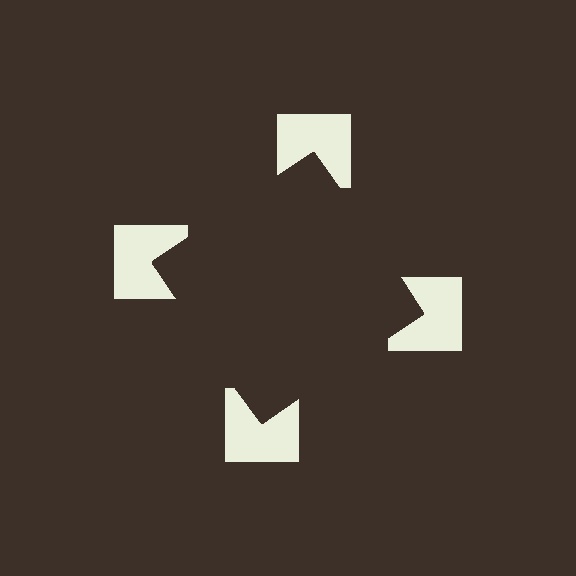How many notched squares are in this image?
There are 4 — one at each vertex of the illusory square.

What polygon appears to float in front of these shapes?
An illusory square — its edges are inferred from the aligned wedge cuts in the notched squares, not physically drawn.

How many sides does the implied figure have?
4 sides.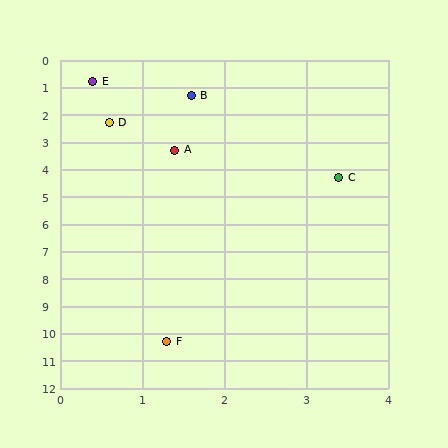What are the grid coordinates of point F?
Point F is at approximately (1.3, 10.3).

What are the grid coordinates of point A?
Point A is at approximately (1.4, 3.3).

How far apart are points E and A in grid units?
Points E and A are about 2.7 grid units apart.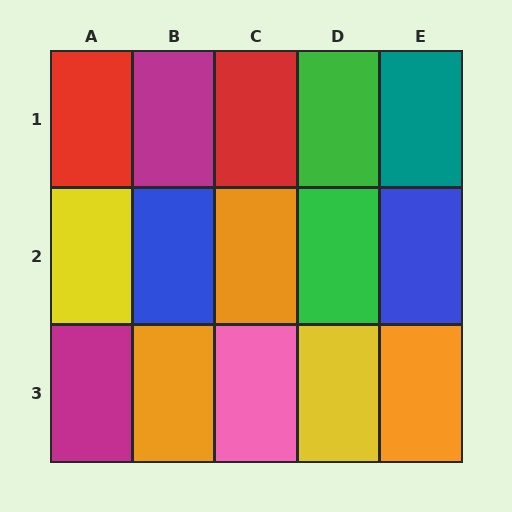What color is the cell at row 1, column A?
Red.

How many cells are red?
2 cells are red.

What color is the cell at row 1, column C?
Red.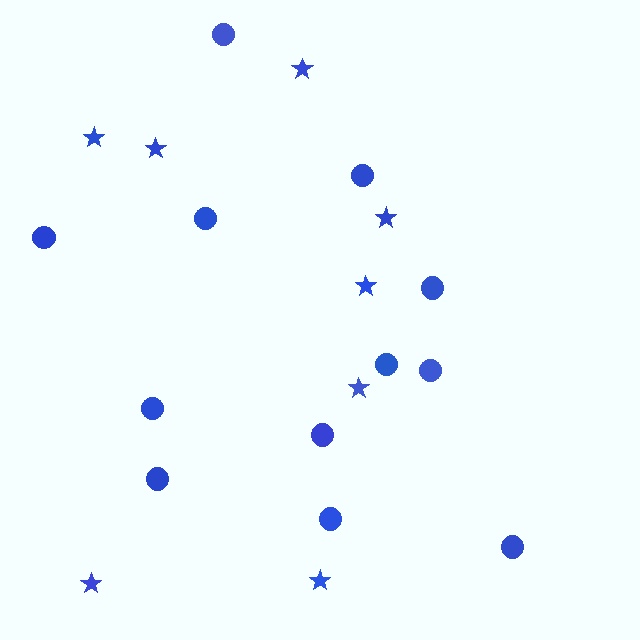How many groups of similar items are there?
There are 2 groups: one group of stars (8) and one group of circles (12).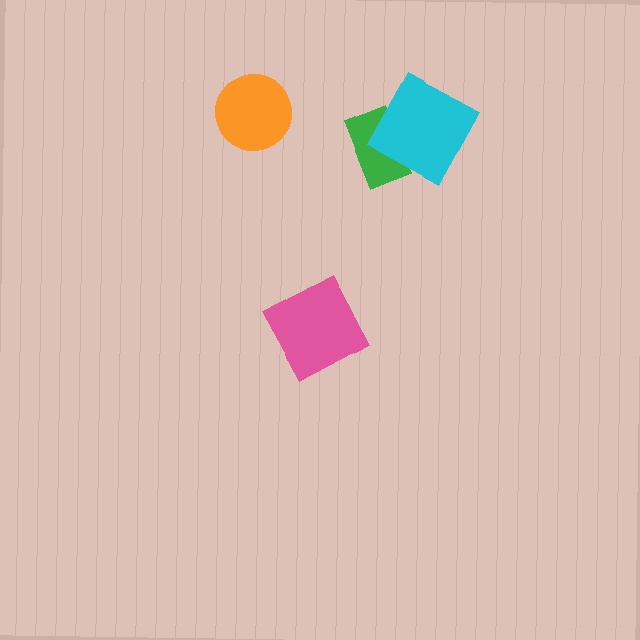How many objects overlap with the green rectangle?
1 object overlaps with the green rectangle.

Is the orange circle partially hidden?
No, no other shape covers it.